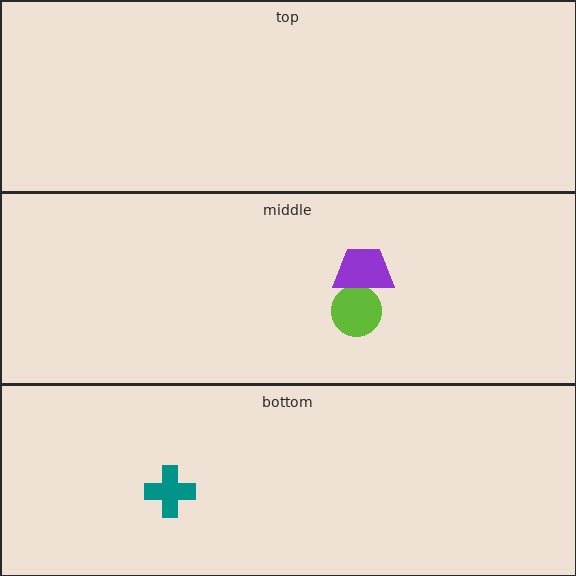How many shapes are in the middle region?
2.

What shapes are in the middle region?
The lime circle, the purple trapezoid.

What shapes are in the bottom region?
The teal cross.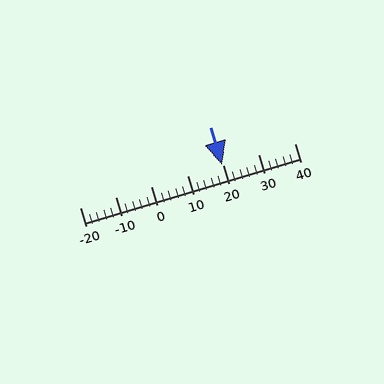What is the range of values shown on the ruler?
The ruler shows values from -20 to 40.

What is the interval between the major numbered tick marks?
The major tick marks are spaced 10 units apart.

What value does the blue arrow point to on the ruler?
The blue arrow points to approximately 20.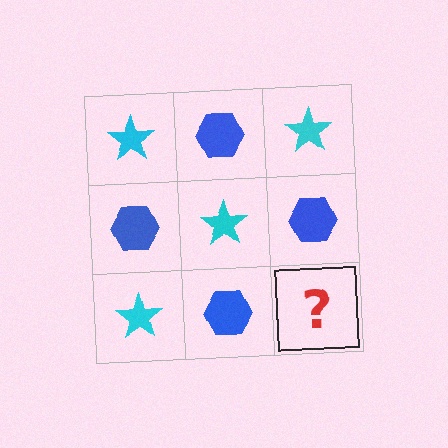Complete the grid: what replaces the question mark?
The question mark should be replaced with a cyan star.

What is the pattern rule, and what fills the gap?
The rule is that it alternates cyan star and blue hexagon in a checkerboard pattern. The gap should be filled with a cyan star.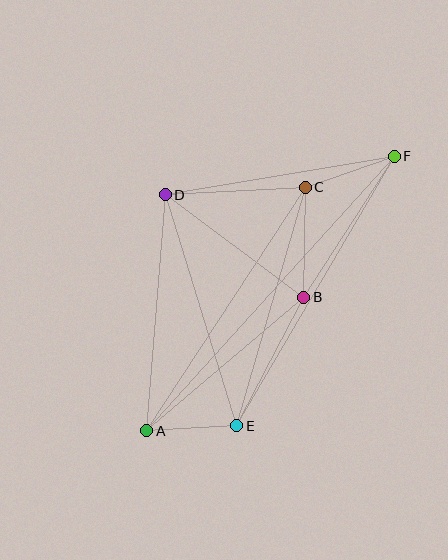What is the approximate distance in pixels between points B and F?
The distance between B and F is approximately 167 pixels.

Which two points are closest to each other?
Points A and E are closest to each other.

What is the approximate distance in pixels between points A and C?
The distance between A and C is approximately 291 pixels.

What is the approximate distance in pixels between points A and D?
The distance between A and D is approximately 237 pixels.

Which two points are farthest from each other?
Points A and F are farthest from each other.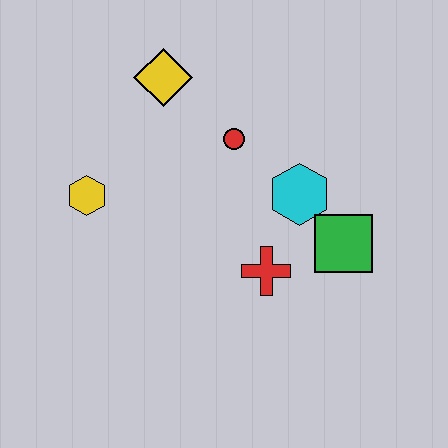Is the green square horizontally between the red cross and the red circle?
No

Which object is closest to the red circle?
The cyan hexagon is closest to the red circle.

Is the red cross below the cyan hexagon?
Yes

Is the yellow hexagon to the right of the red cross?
No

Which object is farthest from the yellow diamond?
The green square is farthest from the yellow diamond.